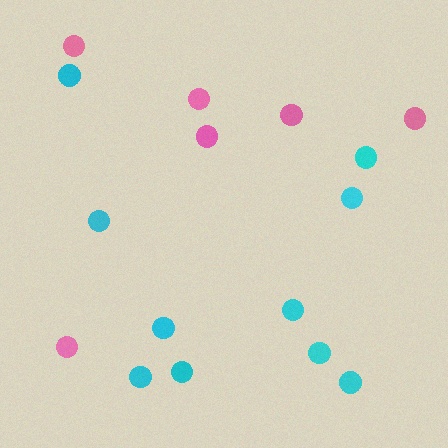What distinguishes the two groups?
There are 2 groups: one group of cyan circles (10) and one group of pink circles (6).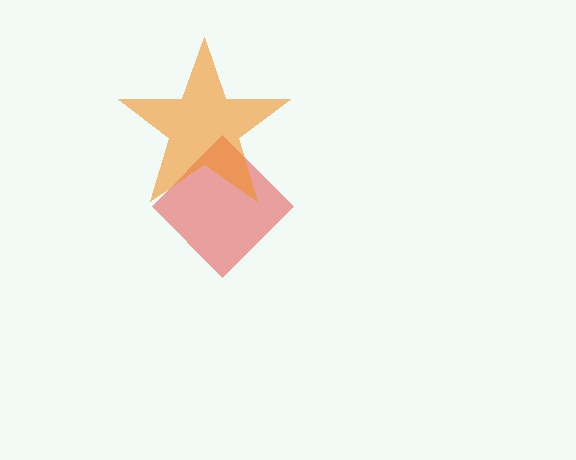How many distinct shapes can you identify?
There are 2 distinct shapes: a red diamond, an orange star.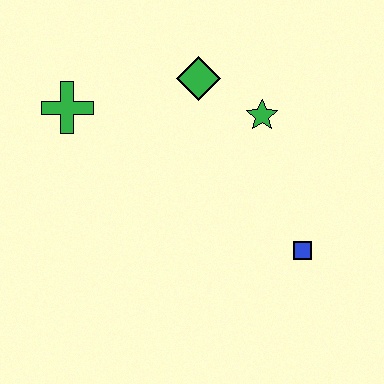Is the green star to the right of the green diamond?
Yes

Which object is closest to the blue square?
The green star is closest to the blue square.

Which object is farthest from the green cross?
The blue square is farthest from the green cross.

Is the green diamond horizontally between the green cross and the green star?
Yes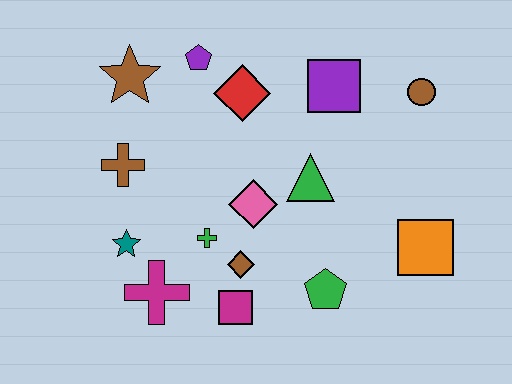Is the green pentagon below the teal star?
Yes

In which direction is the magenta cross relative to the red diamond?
The magenta cross is below the red diamond.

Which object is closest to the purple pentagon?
The red diamond is closest to the purple pentagon.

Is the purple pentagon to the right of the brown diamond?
No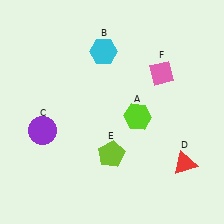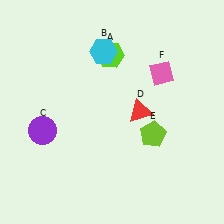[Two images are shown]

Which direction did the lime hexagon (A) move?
The lime hexagon (A) moved up.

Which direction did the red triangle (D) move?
The red triangle (D) moved up.